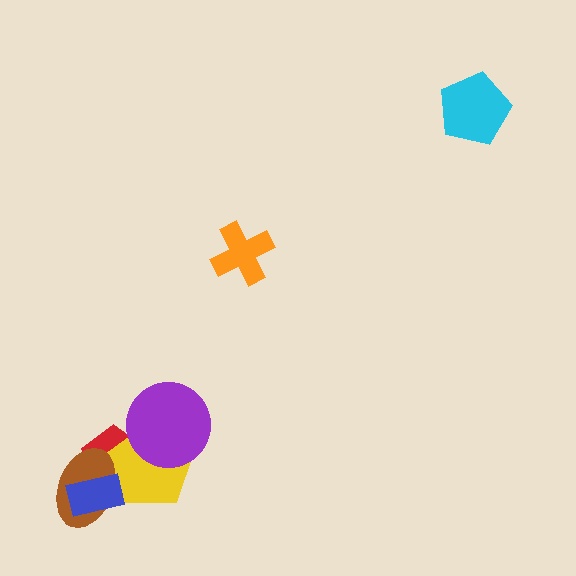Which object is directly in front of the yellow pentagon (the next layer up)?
The purple circle is directly in front of the yellow pentagon.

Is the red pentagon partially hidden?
Yes, it is partially covered by another shape.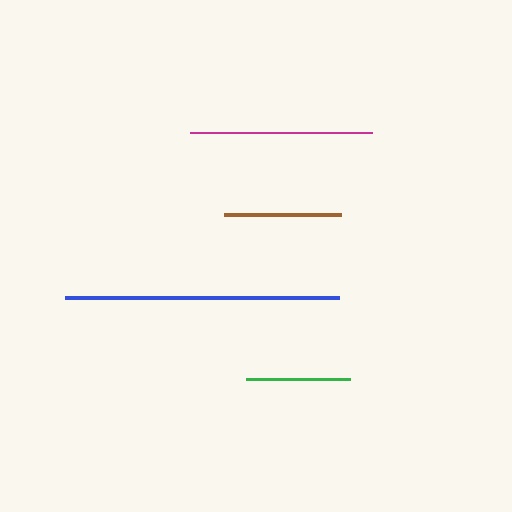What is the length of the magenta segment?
The magenta segment is approximately 183 pixels long.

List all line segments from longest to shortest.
From longest to shortest: blue, magenta, brown, green.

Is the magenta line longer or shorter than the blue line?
The blue line is longer than the magenta line.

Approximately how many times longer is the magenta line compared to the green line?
The magenta line is approximately 1.8 times the length of the green line.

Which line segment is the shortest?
The green line is the shortest at approximately 104 pixels.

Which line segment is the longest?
The blue line is the longest at approximately 273 pixels.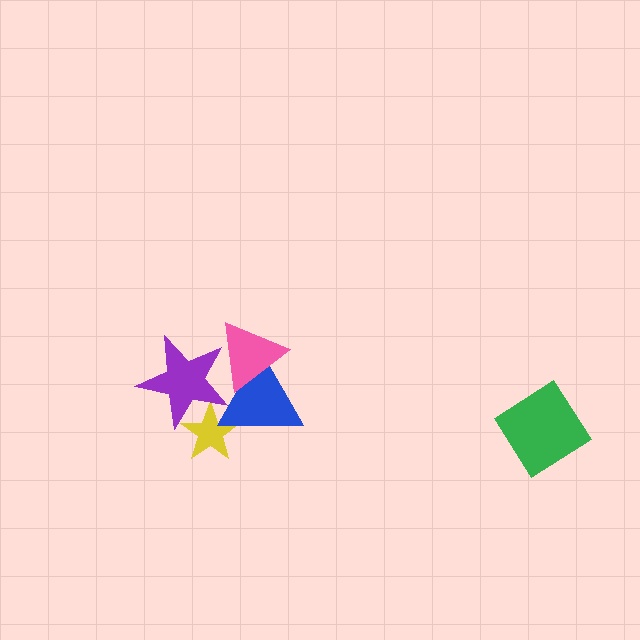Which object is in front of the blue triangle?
The pink triangle is in front of the blue triangle.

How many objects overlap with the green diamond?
0 objects overlap with the green diamond.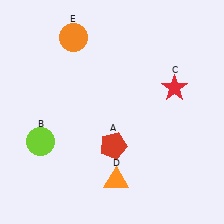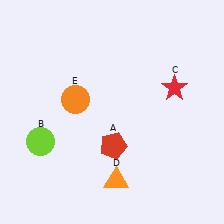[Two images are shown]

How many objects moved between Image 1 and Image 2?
1 object moved between the two images.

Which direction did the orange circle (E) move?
The orange circle (E) moved down.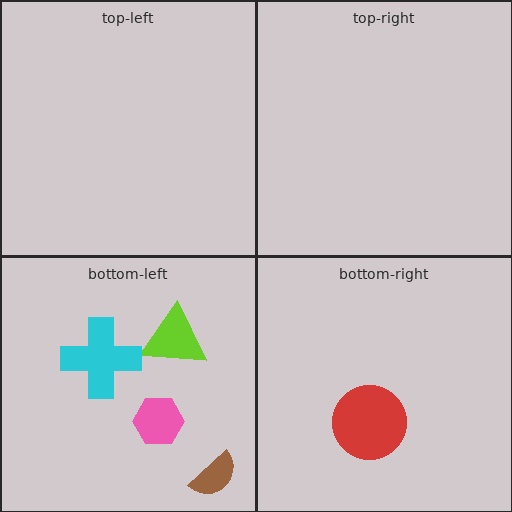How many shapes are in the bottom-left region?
4.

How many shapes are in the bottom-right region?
1.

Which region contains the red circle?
The bottom-right region.